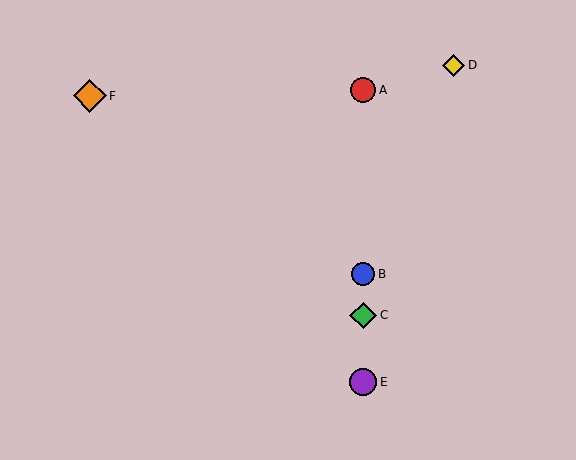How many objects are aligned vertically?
4 objects (A, B, C, E) are aligned vertically.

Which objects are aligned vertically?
Objects A, B, C, E are aligned vertically.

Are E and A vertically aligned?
Yes, both are at x≈363.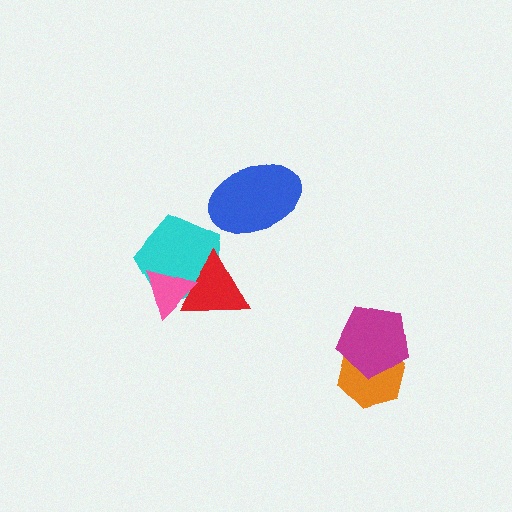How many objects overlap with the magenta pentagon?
1 object overlaps with the magenta pentagon.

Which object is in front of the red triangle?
The pink triangle is in front of the red triangle.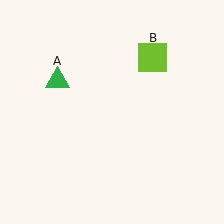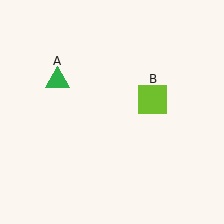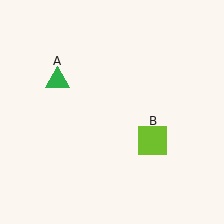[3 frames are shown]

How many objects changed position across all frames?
1 object changed position: lime square (object B).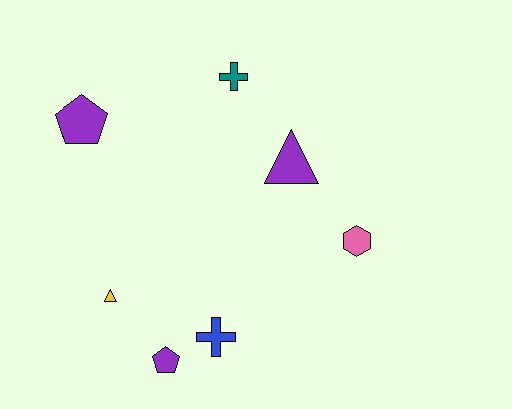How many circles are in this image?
There are no circles.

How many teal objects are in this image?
There is 1 teal object.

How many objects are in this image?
There are 7 objects.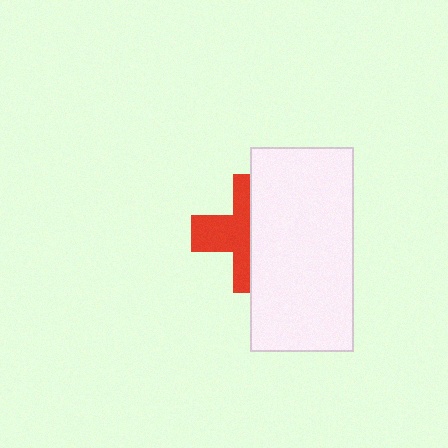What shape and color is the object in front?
The object in front is a white rectangle.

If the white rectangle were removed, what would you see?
You would see the complete red cross.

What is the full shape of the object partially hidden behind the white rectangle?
The partially hidden object is a red cross.